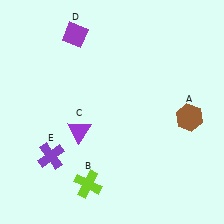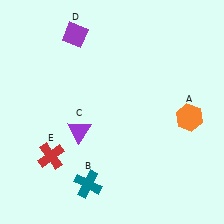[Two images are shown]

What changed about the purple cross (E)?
In Image 1, E is purple. In Image 2, it changed to red.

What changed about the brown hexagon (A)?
In Image 1, A is brown. In Image 2, it changed to orange.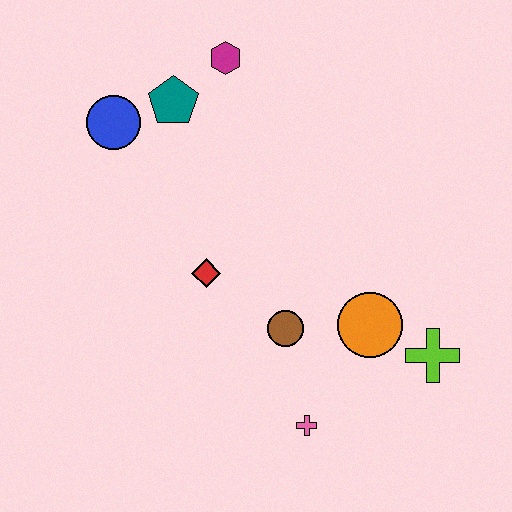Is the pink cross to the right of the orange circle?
No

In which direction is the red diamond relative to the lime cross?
The red diamond is to the left of the lime cross.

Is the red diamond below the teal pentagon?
Yes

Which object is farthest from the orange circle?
The blue circle is farthest from the orange circle.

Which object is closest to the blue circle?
The teal pentagon is closest to the blue circle.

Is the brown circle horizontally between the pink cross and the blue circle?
Yes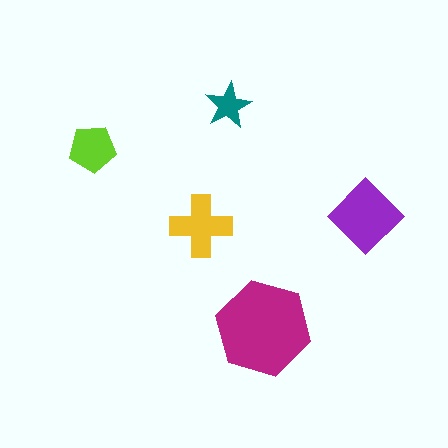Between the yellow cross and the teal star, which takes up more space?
The yellow cross.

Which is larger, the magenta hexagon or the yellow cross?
The magenta hexagon.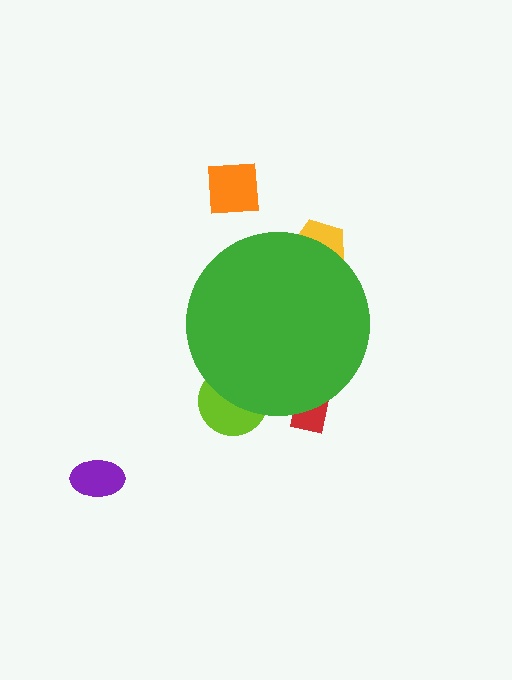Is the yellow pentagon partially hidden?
Yes, the yellow pentagon is partially hidden behind the green circle.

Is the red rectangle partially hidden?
Yes, the red rectangle is partially hidden behind the green circle.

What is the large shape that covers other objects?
A green circle.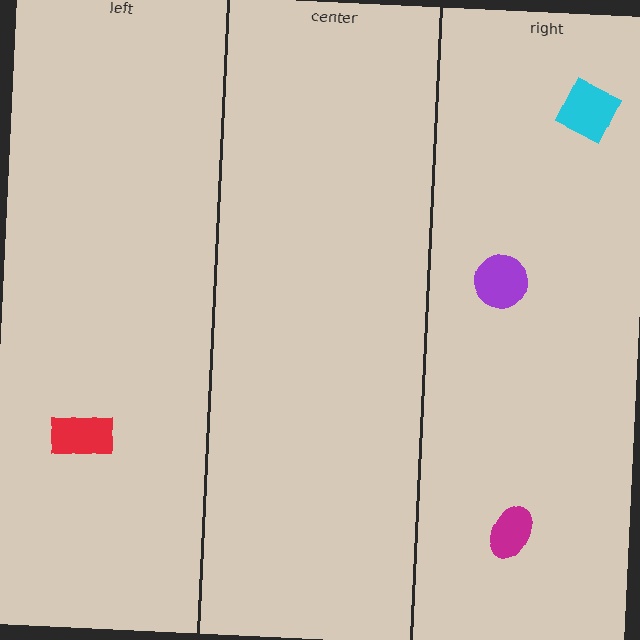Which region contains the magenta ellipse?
The right region.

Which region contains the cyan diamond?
The right region.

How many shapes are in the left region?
1.